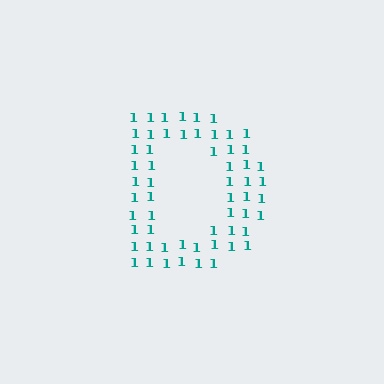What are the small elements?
The small elements are digit 1's.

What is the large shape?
The large shape is the letter D.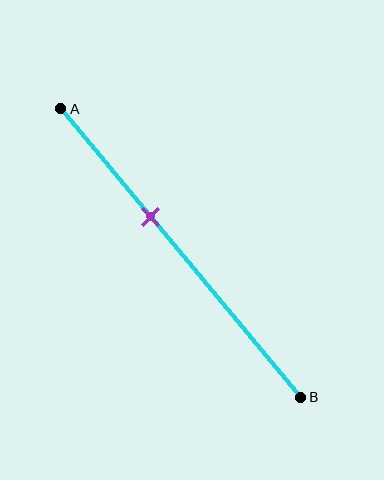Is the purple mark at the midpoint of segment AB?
No, the mark is at about 40% from A, not at the 50% midpoint.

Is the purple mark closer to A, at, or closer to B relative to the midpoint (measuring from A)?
The purple mark is closer to point A than the midpoint of segment AB.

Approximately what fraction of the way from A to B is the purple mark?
The purple mark is approximately 40% of the way from A to B.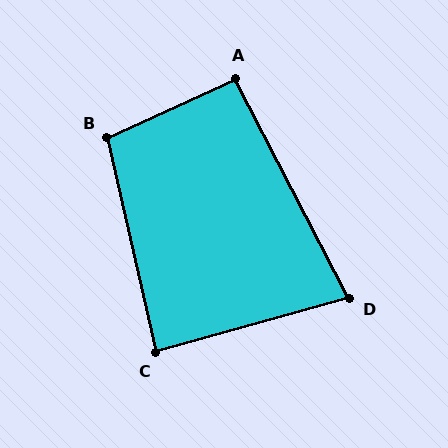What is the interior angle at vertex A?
Approximately 93 degrees (approximately right).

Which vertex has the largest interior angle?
B, at approximately 102 degrees.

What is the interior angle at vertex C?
Approximately 87 degrees (approximately right).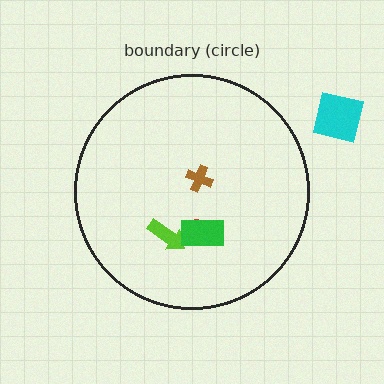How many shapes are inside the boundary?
4 inside, 1 outside.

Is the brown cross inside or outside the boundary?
Inside.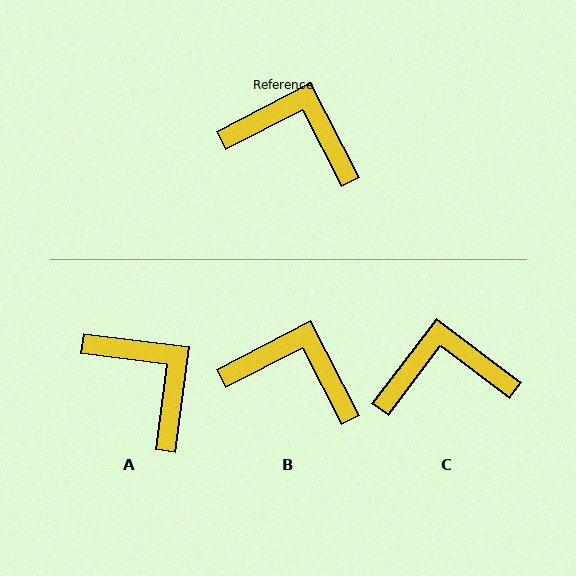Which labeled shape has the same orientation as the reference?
B.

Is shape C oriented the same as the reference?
No, it is off by about 26 degrees.